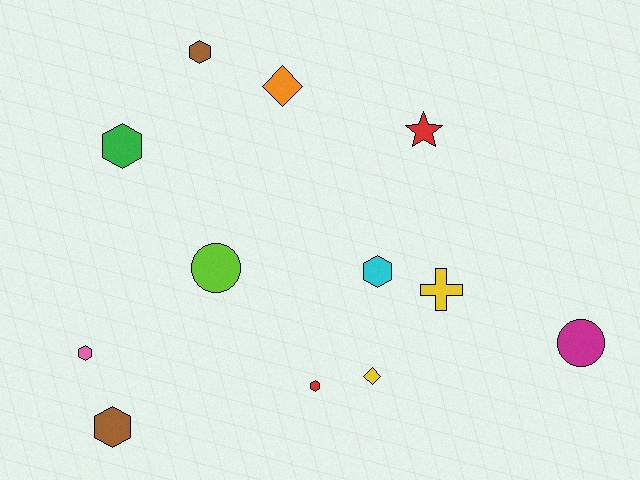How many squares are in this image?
There are no squares.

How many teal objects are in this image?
There are no teal objects.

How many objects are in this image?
There are 12 objects.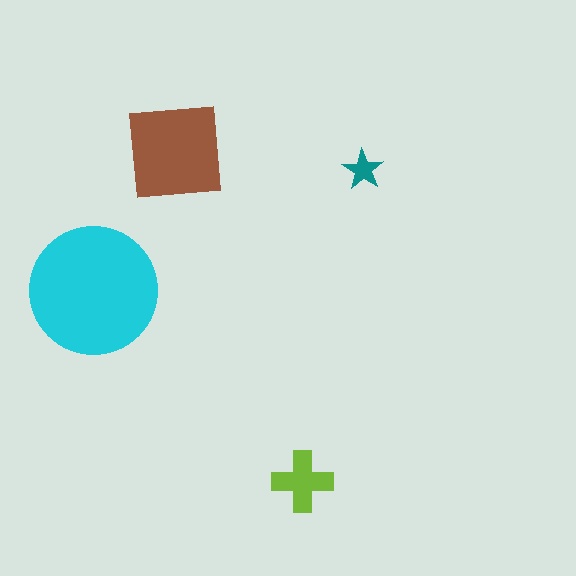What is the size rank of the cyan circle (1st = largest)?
1st.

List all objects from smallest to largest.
The teal star, the lime cross, the brown square, the cyan circle.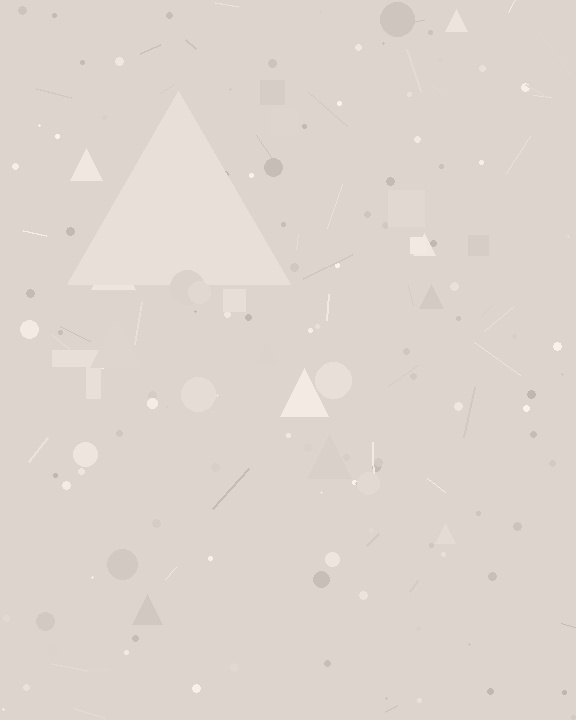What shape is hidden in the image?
A triangle is hidden in the image.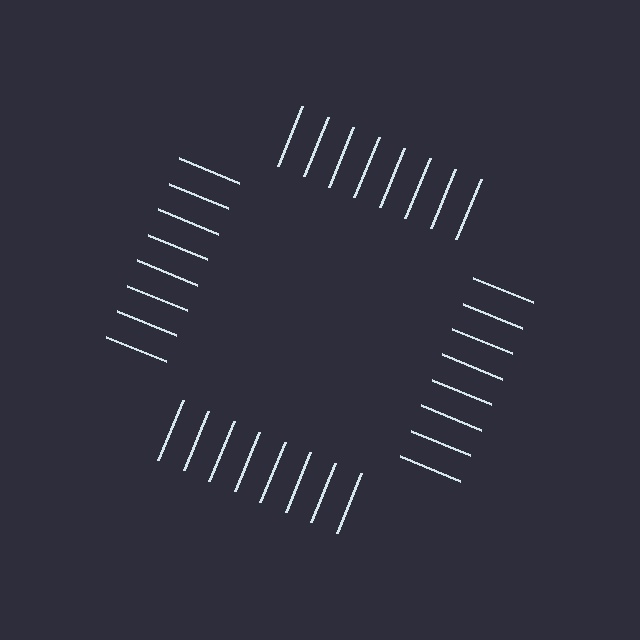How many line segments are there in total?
32 — 8 along each of the 4 edges.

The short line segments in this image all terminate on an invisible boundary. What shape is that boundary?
An illusory square — the line segments terminate on its edges but no continuous stroke is drawn.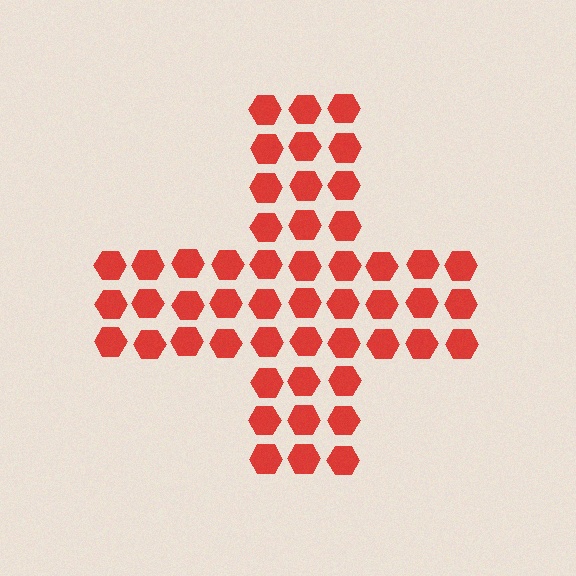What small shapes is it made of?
It is made of small hexagons.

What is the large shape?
The large shape is a cross.